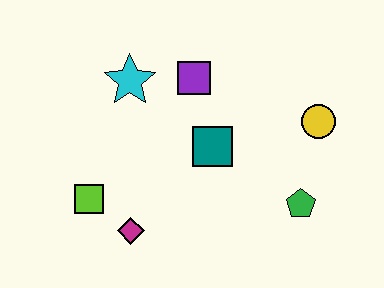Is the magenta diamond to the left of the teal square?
Yes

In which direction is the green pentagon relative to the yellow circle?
The green pentagon is below the yellow circle.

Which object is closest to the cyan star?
The purple square is closest to the cyan star.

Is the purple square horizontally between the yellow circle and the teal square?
No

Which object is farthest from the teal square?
The lime square is farthest from the teal square.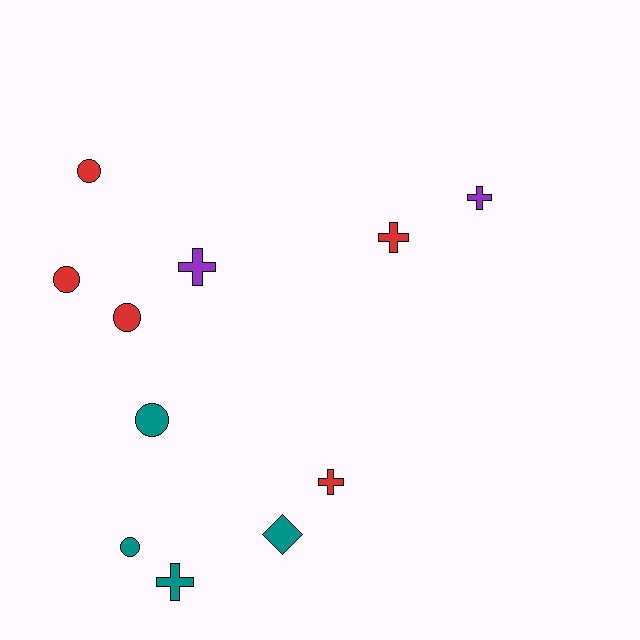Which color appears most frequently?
Red, with 5 objects.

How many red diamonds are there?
There are no red diamonds.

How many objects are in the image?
There are 11 objects.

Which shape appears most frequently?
Cross, with 5 objects.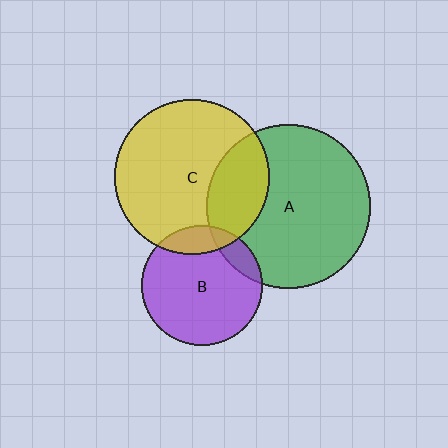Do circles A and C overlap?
Yes.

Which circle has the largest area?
Circle A (green).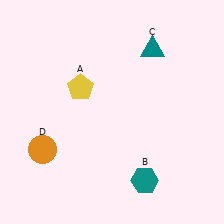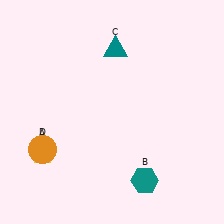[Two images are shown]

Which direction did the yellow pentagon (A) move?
The yellow pentagon (A) moved down.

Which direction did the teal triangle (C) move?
The teal triangle (C) moved left.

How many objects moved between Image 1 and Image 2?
2 objects moved between the two images.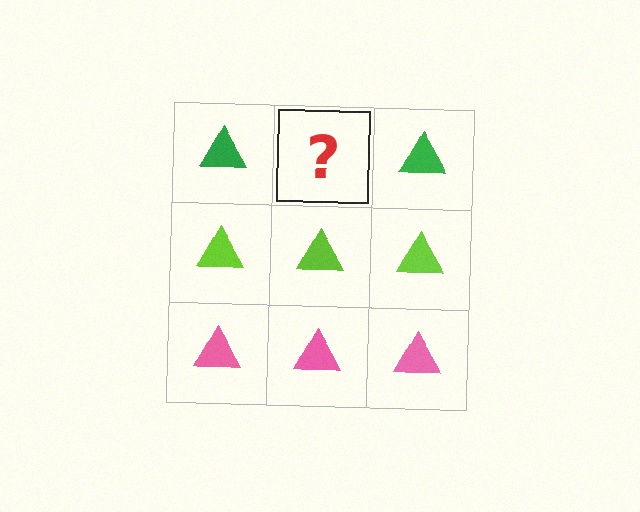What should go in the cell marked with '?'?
The missing cell should contain a green triangle.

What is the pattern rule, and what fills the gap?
The rule is that each row has a consistent color. The gap should be filled with a green triangle.